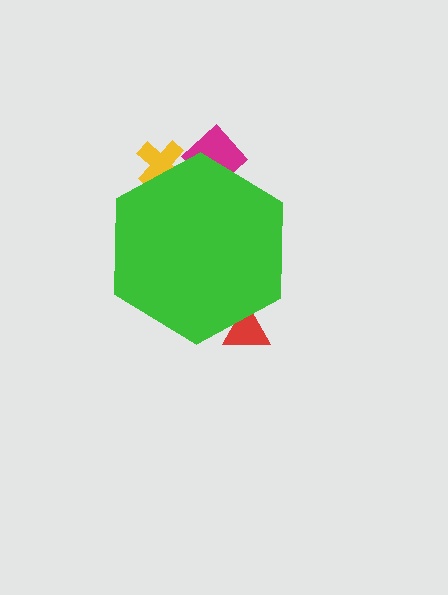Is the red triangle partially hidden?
Yes, the red triangle is partially hidden behind the green hexagon.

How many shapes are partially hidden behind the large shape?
3 shapes are partially hidden.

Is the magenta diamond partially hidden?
Yes, the magenta diamond is partially hidden behind the green hexagon.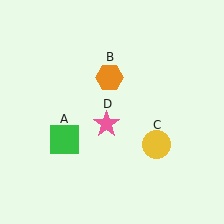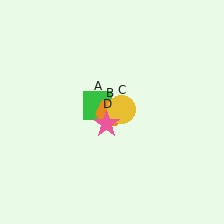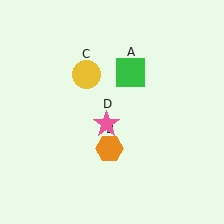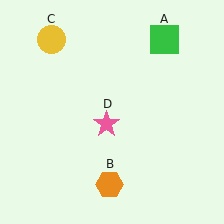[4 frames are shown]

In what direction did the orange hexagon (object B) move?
The orange hexagon (object B) moved down.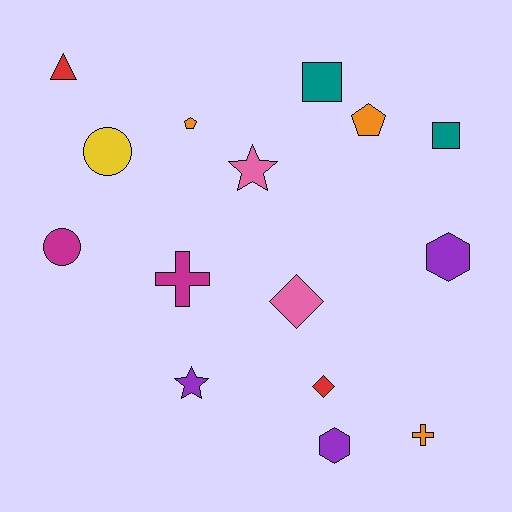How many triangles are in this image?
There is 1 triangle.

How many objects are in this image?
There are 15 objects.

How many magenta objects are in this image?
There are 2 magenta objects.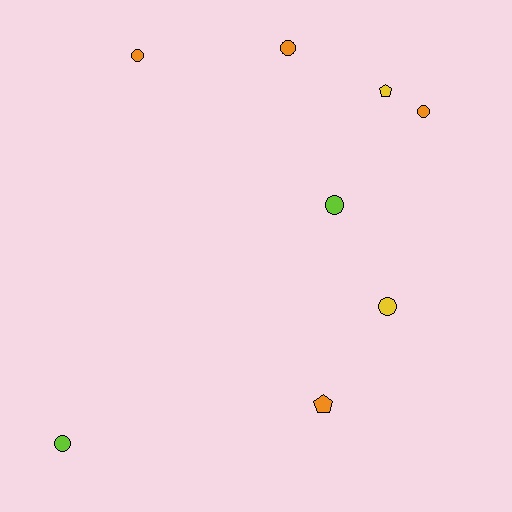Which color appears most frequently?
Orange, with 4 objects.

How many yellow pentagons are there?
There is 1 yellow pentagon.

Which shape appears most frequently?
Circle, with 6 objects.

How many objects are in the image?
There are 8 objects.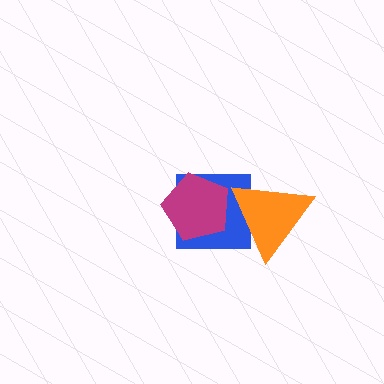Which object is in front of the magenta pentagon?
The orange triangle is in front of the magenta pentagon.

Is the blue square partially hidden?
Yes, it is partially covered by another shape.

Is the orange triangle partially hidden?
No, no other shape covers it.